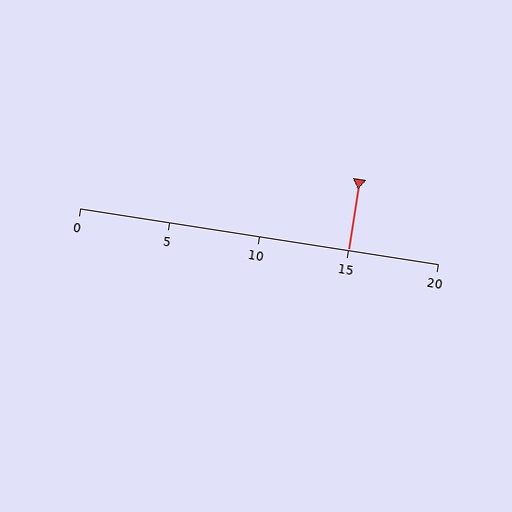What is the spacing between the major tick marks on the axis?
The major ticks are spaced 5 apart.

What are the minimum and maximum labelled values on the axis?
The axis runs from 0 to 20.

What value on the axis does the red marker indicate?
The marker indicates approximately 15.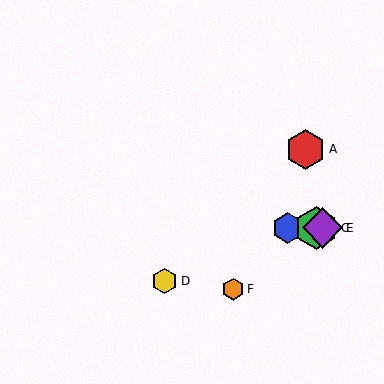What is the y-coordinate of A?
Object A is at y≈149.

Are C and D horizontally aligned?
No, C is at y≈228 and D is at y≈281.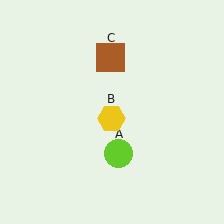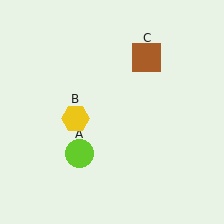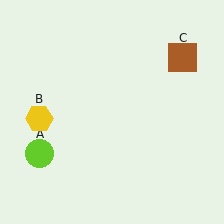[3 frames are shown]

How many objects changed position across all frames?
3 objects changed position: lime circle (object A), yellow hexagon (object B), brown square (object C).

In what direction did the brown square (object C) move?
The brown square (object C) moved right.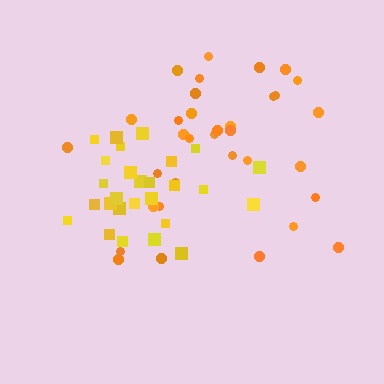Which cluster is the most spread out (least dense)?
Orange.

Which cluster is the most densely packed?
Yellow.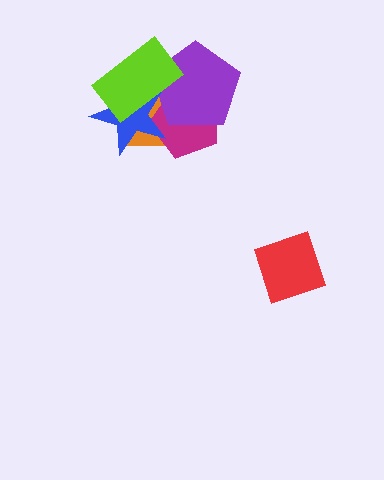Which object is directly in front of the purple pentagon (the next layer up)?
The blue star is directly in front of the purple pentagon.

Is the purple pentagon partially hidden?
Yes, it is partially covered by another shape.